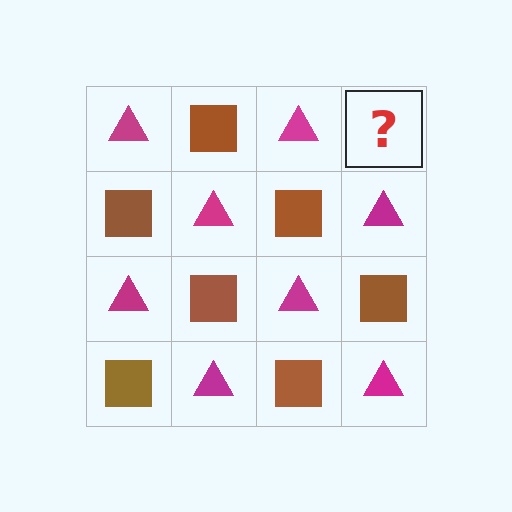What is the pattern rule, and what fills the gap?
The rule is that it alternates magenta triangle and brown square in a checkerboard pattern. The gap should be filled with a brown square.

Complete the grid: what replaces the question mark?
The question mark should be replaced with a brown square.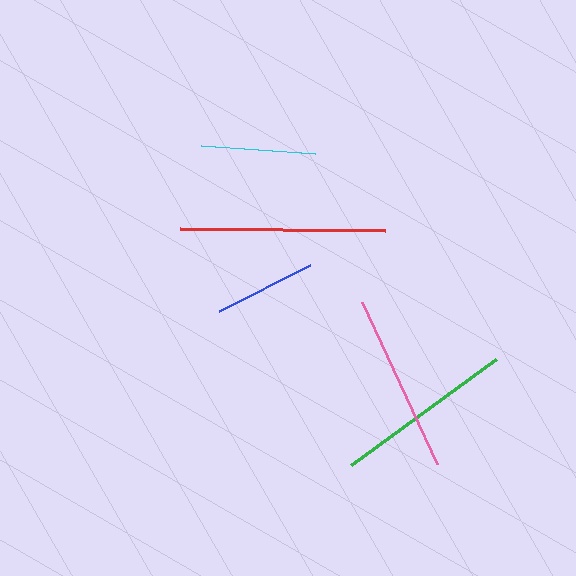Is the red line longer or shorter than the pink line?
The red line is longer than the pink line.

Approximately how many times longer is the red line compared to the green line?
The red line is approximately 1.1 times the length of the green line.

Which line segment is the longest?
The red line is the longest at approximately 206 pixels.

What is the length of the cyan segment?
The cyan segment is approximately 114 pixels long.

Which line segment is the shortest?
The blue line is the shortest at approximately 102 pixels.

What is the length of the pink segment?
The pink segment is approximately 179 pixels long.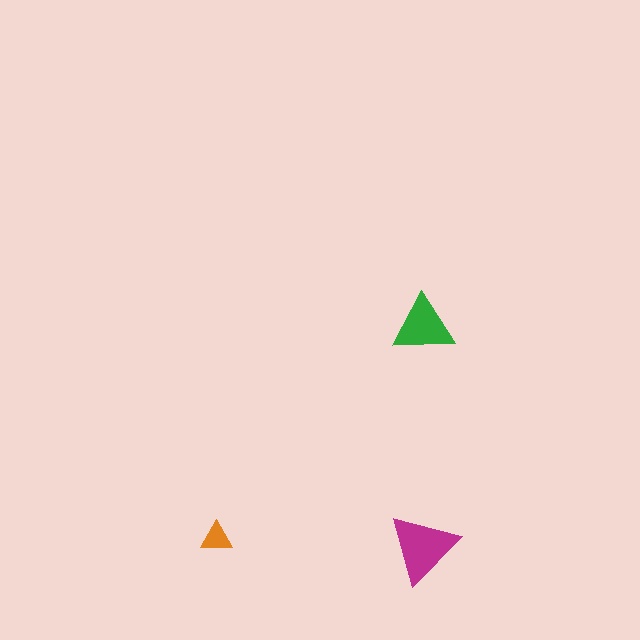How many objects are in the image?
There are 3 objects in the image.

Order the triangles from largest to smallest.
the magenta one, the green one, the orange one.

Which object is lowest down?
The magenta triangle is bottommost.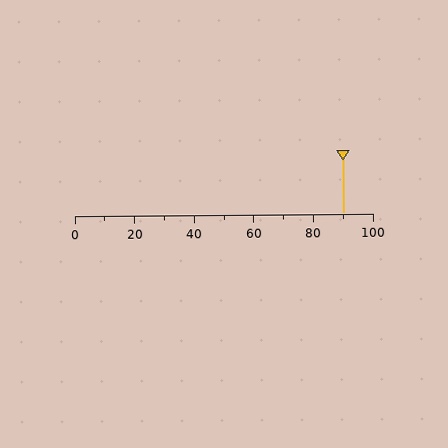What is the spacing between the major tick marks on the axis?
The major ticks are spaced 20 apart.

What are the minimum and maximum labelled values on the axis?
The axis runs from 0 to 100.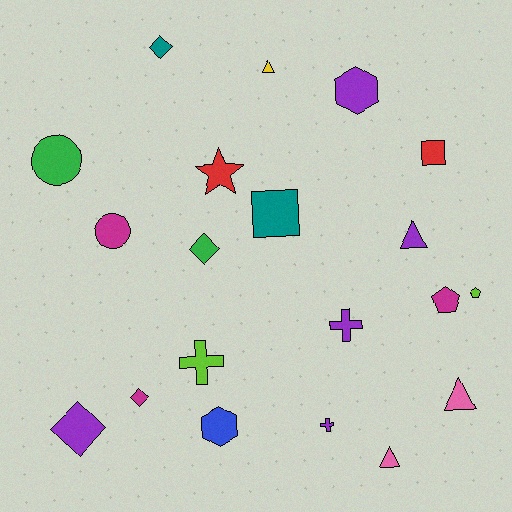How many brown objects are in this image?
There are no brown objects.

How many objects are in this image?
There are 20 objects.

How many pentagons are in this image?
There are 2 pentagons.